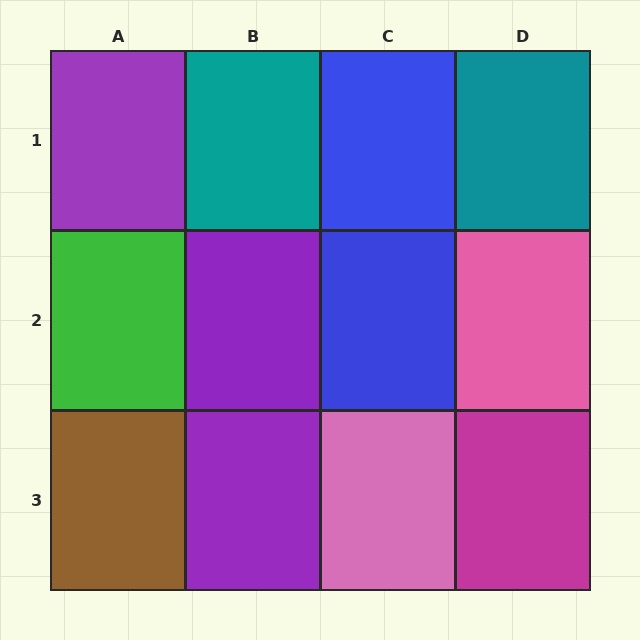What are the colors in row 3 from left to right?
Brown, purple, pink, magenta.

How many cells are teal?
2 cells are teal.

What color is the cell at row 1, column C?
Blue.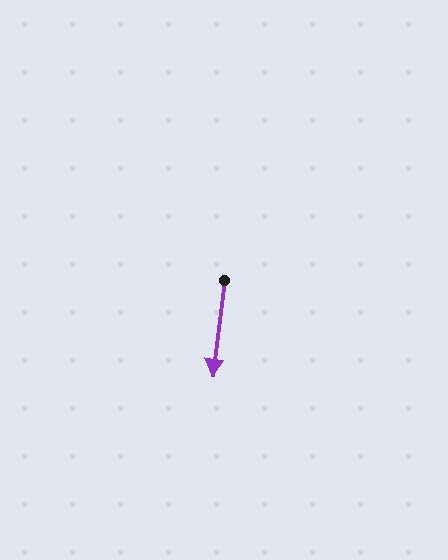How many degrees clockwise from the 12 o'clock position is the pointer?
Approximately 187 degrees.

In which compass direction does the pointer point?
South.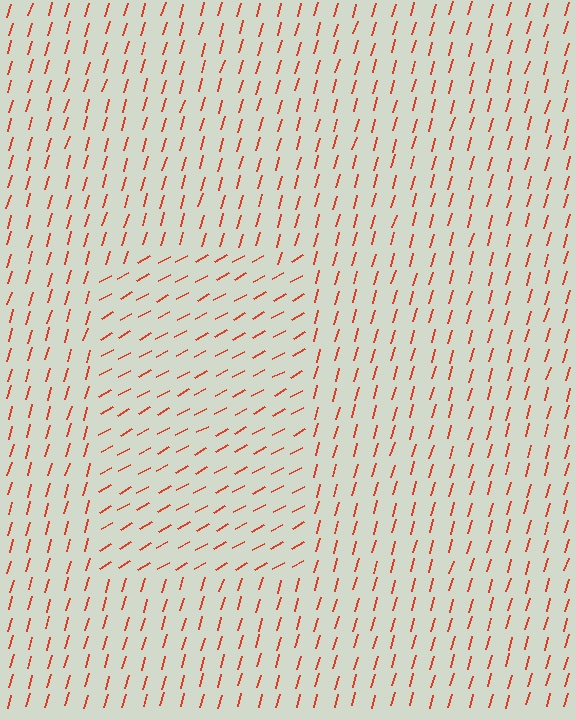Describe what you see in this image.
The image is filled with small red line segments. A rectangle region in the image has lines oriented differently from the surrounding lines, creating a visible texture boundary.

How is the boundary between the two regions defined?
The boundary is defined purely by a change in line orientation (approximately 45 degrees difference). All lines are the same color and thickness.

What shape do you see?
I see a rectangle.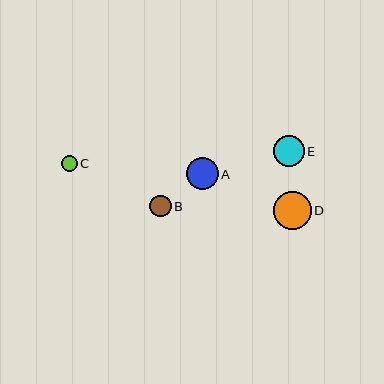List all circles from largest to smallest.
From largest to smallest: D, A, E, B, C.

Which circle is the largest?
Circle D is the largest with a size of approximately 38 pixels.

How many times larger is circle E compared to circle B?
Circle E is approximately 1.4 times the size of circle B.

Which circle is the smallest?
Circle C is the smallest with a size of approximately 16 pixels.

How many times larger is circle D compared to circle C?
Circle D is approximately 2.4 times the size of circle C.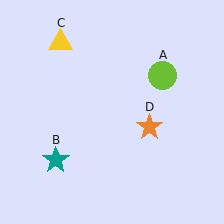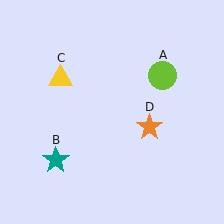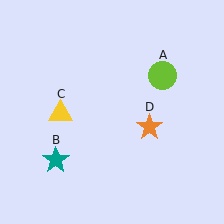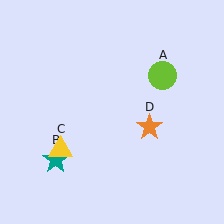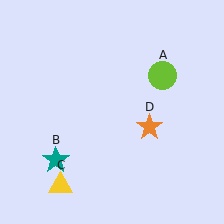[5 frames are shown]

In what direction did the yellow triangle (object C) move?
The yellow triangle (object C) moved down.